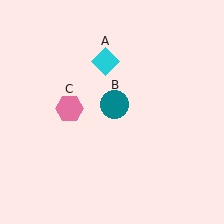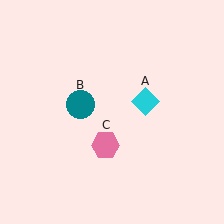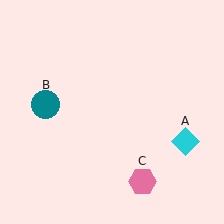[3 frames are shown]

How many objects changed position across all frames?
3 objects changed position: cyan diamond (object A), teal circle (object B), pink hexagon (object C).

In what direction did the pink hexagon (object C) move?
The pink hexagon (object C) moved down and to the right.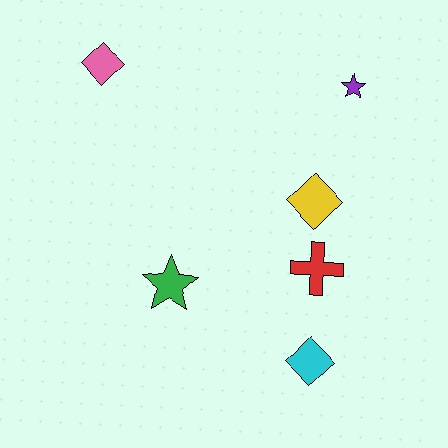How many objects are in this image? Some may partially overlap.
There are 6 objects.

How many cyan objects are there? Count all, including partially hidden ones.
There is 1 cyan object.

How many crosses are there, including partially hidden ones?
There is 1 cross.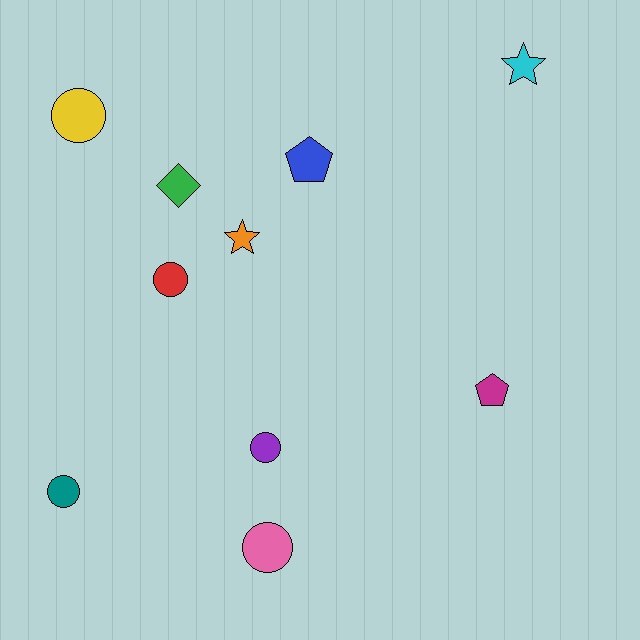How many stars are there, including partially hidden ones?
There are 2 stars.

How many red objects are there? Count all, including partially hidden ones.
There is 1 red object.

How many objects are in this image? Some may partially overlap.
There are 10 objects.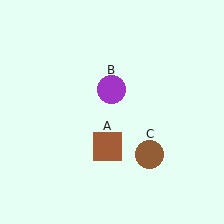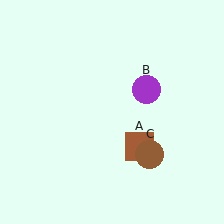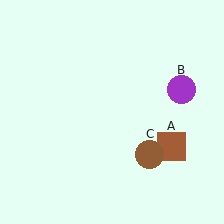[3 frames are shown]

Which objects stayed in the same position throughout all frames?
Brown circle (object C) remained stationary.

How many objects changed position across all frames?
2 objects changed position: brown square (object A), purple circle (object B).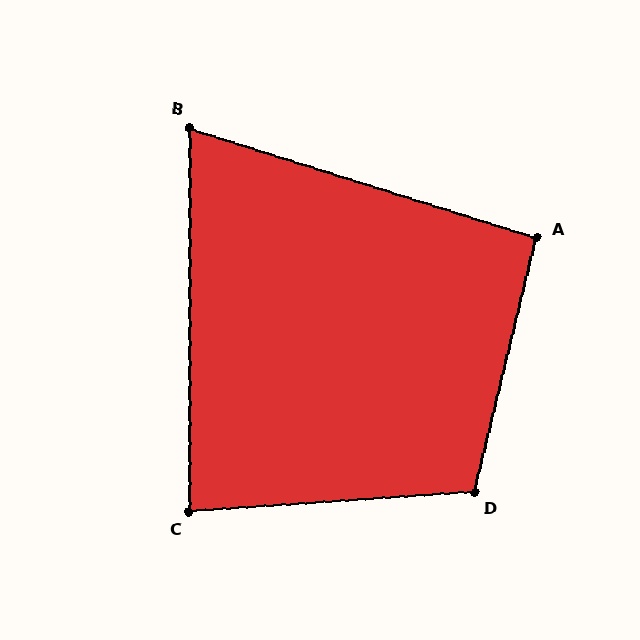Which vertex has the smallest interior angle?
B, at approximately 73 degrees.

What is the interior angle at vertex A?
Approximately 94 degrees (approximately right).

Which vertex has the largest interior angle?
D, at approximately 107 degrees.